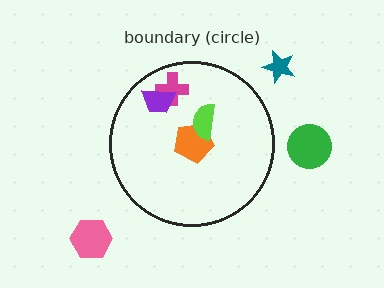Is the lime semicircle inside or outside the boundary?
Inside.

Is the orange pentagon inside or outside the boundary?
Inside.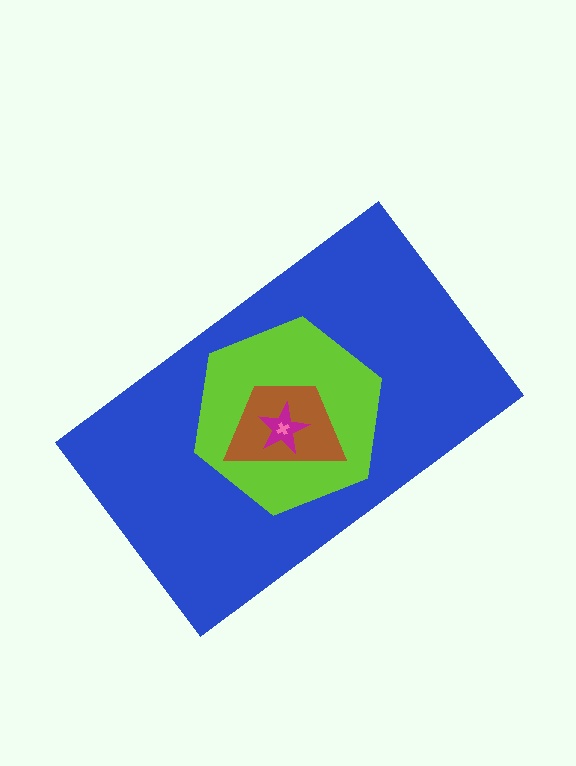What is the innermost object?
The pink cross.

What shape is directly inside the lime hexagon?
The brown trapezoid.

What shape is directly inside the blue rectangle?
The lime hexagon.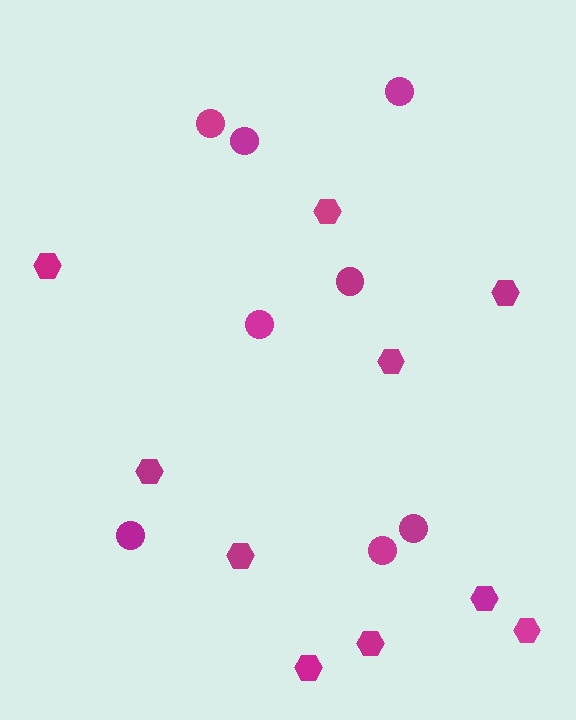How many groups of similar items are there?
There are 2 groups: one group of circles (8) and one group of hexagons (10).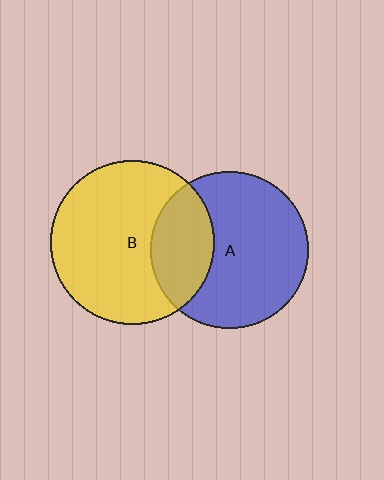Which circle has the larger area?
Circle B (yellow).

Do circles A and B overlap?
Yes.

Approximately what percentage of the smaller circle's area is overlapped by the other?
Approximately 30%.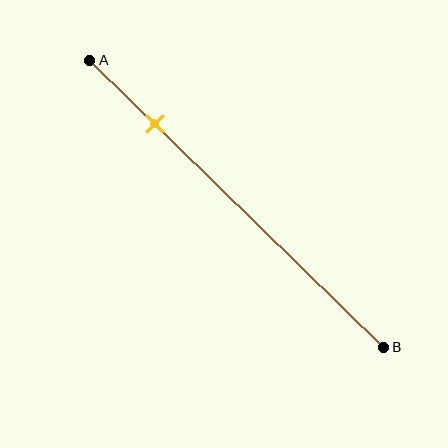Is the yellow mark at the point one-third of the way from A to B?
No, the mark is at about 20% from A, not at the 33% one-third point.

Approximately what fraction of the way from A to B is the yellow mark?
The yellow mark is approximately 20% of the way from A to B.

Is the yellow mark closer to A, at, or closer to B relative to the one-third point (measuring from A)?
The yellow mark is closer to point A than the one-third point of segment AB.